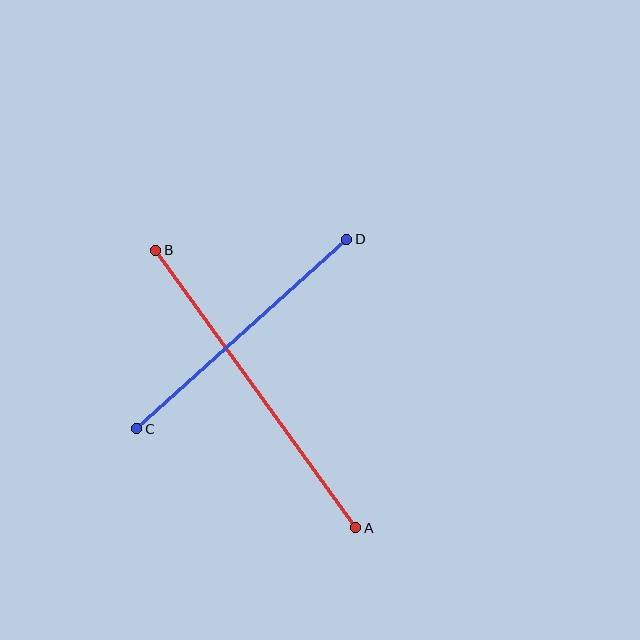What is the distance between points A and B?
The distance is approximately 342 pixels.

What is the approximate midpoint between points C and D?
The midpoint is at approximately (242, 334) pixels.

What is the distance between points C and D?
The distance is approximately 283 pixels.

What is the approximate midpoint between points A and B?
The midpoint is at approximately (256, 389) pixels.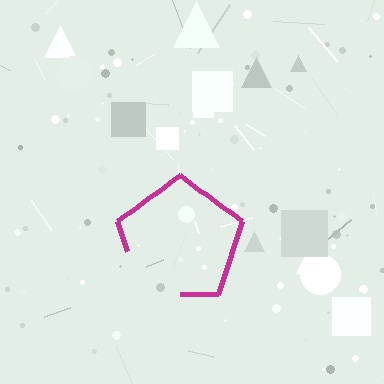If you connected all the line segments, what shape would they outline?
They would outline a pentagon.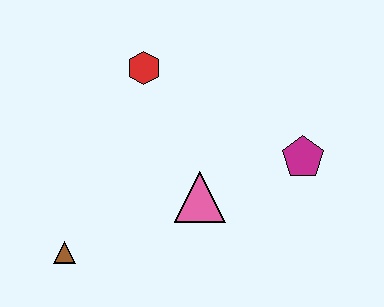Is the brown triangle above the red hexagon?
No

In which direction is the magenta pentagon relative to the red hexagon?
The magenta pentagon is to the right of the red hexagon.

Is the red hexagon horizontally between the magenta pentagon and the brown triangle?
Yes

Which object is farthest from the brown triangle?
The magenta pentagon is farthest from the brown triangle.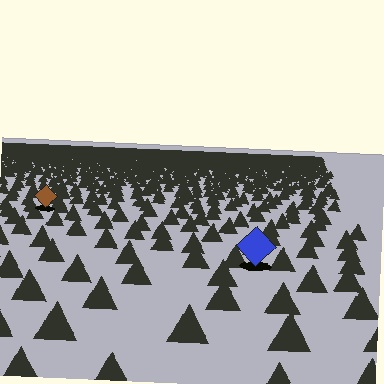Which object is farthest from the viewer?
The brown diamond is farthest from the viewer. It appears smaller and the ground texture around it is denser.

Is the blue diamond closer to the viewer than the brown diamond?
Yes. The blue diamond is closer — you can tell from the texture gradient: the ground texture is coarser near it.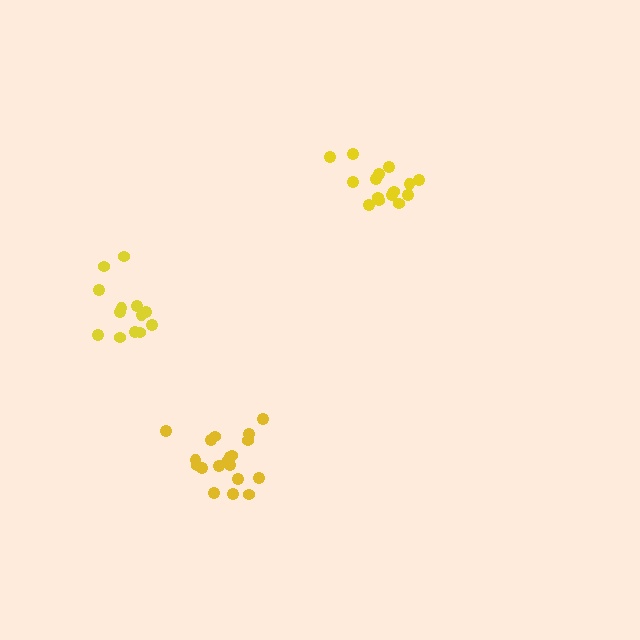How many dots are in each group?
Group 1: 19 dots, Group 2: 15 dots, Group 3: 13 dots (47 total).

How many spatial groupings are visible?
There are 3 spatial groupings.